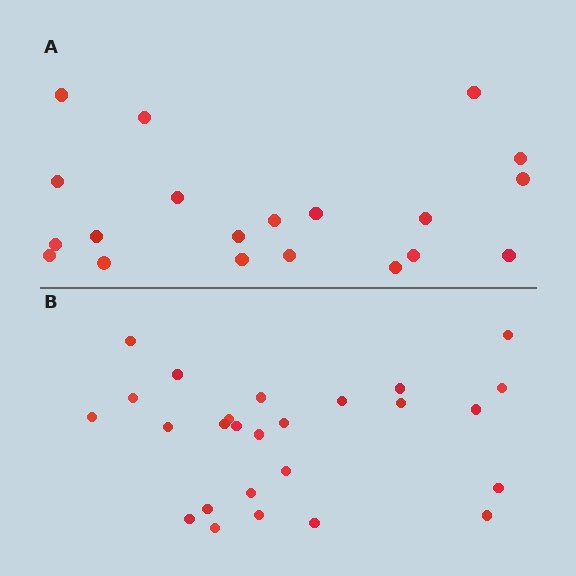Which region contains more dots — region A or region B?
Region B (the bottom region) has more dots.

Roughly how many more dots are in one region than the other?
Region B has about 6 more dots than region A.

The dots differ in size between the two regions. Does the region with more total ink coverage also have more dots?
No. Region A has more total ink coverage because its dots are larger, but region B actually contains more individual dots. Total area can be misleading — the number of items is what matters here.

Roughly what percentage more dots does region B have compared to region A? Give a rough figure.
About 30% more.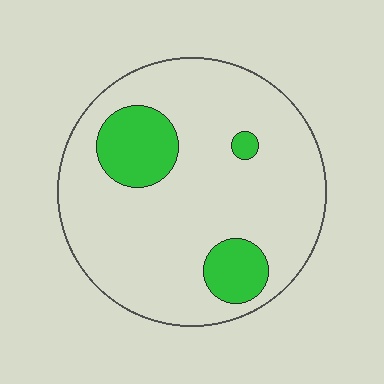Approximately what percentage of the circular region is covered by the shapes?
Approximately 15%.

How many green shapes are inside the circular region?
3.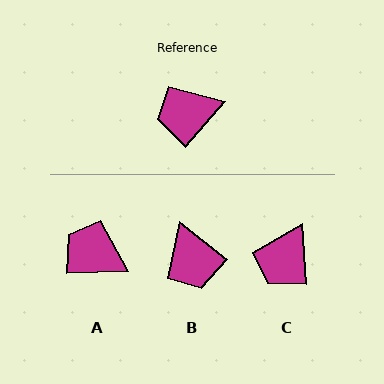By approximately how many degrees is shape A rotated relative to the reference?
Approximately 46 degrees clockwise.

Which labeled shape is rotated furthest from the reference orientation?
B, about 93 degrees away.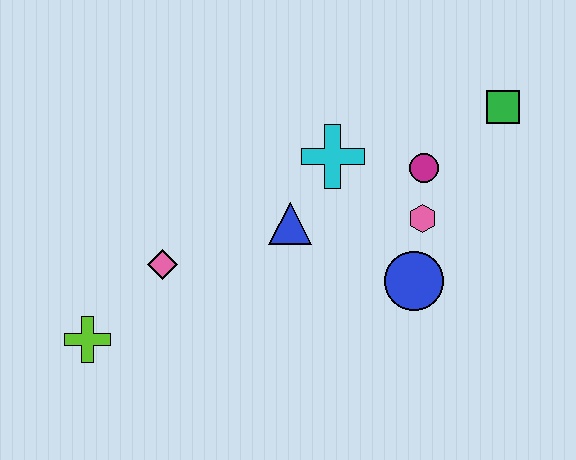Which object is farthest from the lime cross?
The green square is farthest from the lime cross.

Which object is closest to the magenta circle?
The pink hexagon is closest to the magenta circle.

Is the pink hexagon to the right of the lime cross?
Yes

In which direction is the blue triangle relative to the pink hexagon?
The blue triangle is to the left of the pink hexagon.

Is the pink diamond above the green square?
No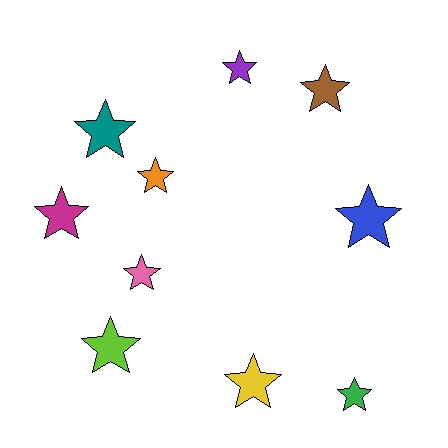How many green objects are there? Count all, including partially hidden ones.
There is 1 green object.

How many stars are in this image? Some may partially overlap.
There are 10 stars.